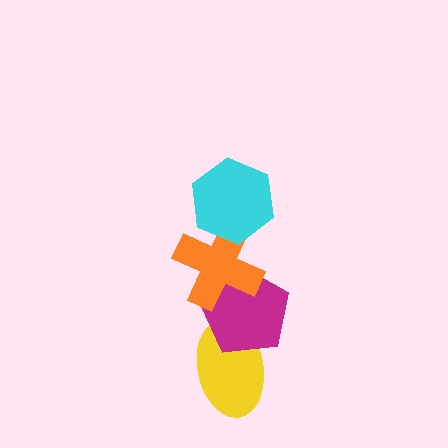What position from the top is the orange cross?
The orange cross is 2nd from the top.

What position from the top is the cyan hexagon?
The cyan hexagon is 1st from the top.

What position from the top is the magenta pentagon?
The magenta pentagon is 3rd from the top.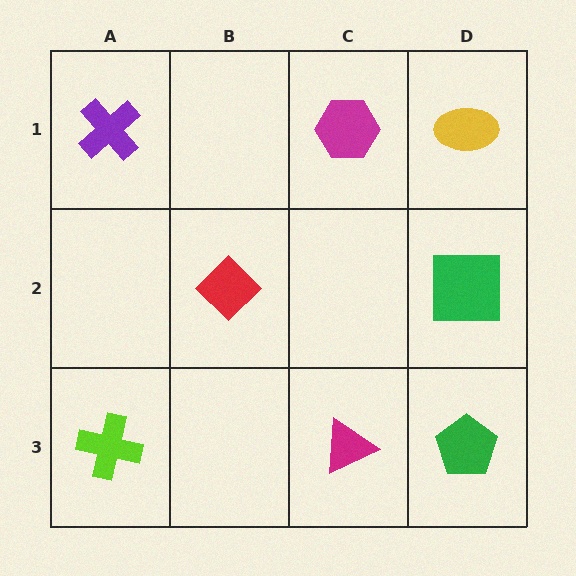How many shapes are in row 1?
3 shapes.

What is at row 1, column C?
A magenta hexagon.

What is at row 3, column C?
A magenta triangle.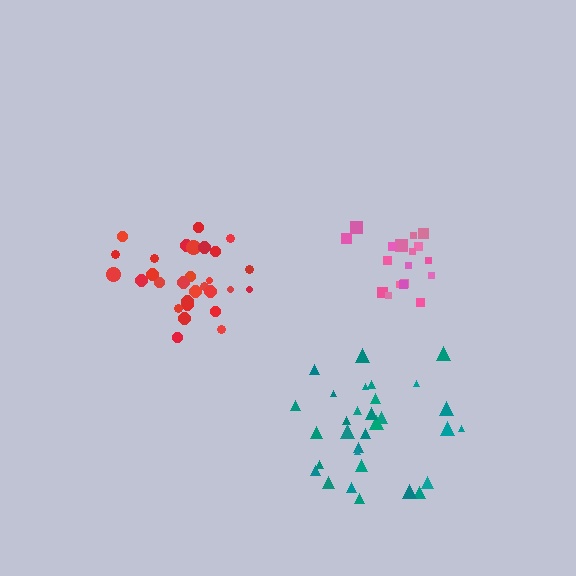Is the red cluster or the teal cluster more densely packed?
Red.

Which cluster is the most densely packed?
Red.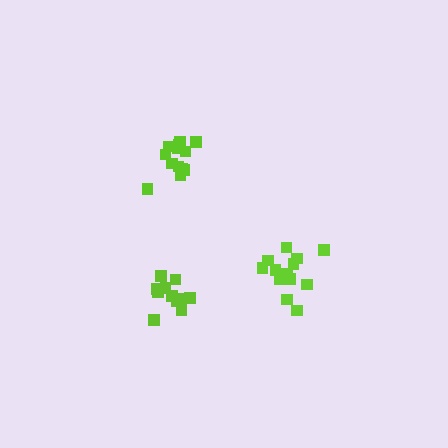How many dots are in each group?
Group 1: 11 dots, Group 2: 13 dots, Group 3: 13 dots (37 total).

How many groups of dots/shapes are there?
There are 3 groups.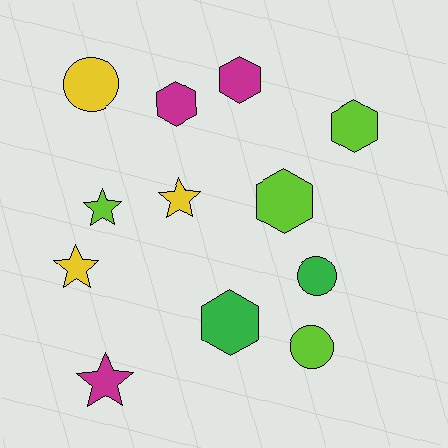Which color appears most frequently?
Lime, with 4 objects.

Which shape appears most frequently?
Hexagon, with 5 objects.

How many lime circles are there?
There is 1 lime circle.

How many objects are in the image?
There are 12 objects.